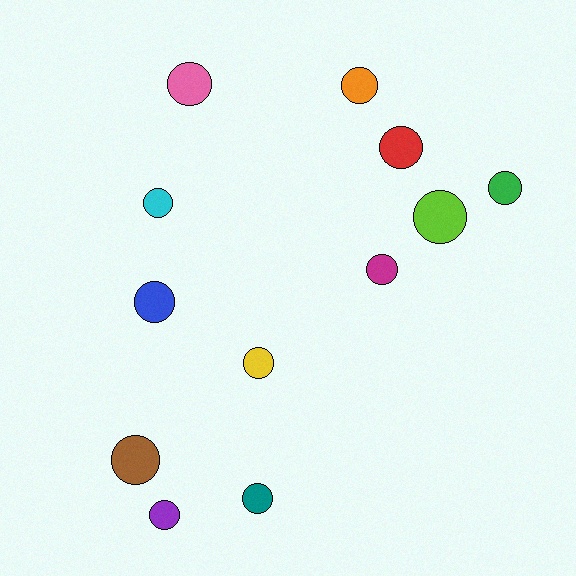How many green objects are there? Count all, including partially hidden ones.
There is 1 green object.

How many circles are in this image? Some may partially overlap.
There are 12 circles.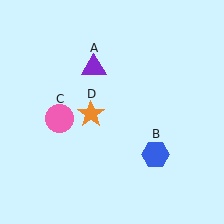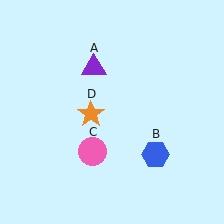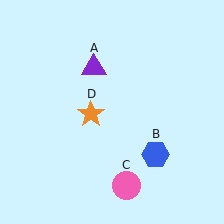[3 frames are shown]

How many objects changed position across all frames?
1 object changed position: pink circle (object C).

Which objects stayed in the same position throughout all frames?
Purple triangle (object A) and blue hexagon (object B) and orange star (object D) remained stationary.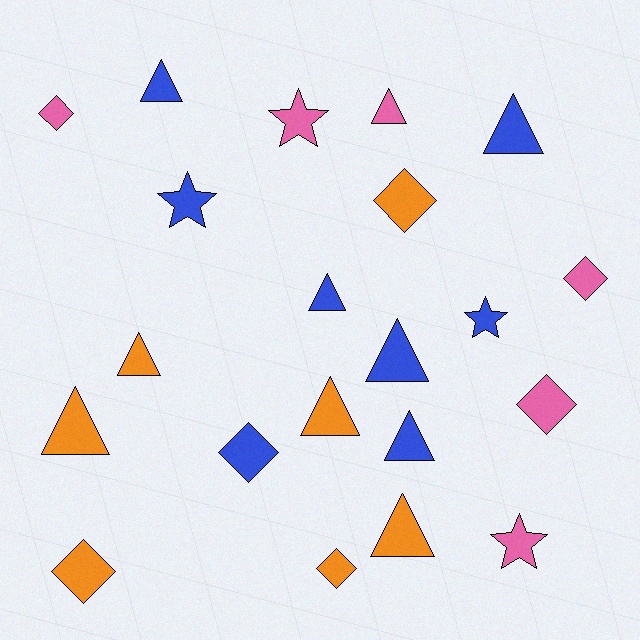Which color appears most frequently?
Blue, with 8 objects.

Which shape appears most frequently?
Triangle, with 10 objects.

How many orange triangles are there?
There are 4 orange triangles.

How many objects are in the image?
There are 21 objects.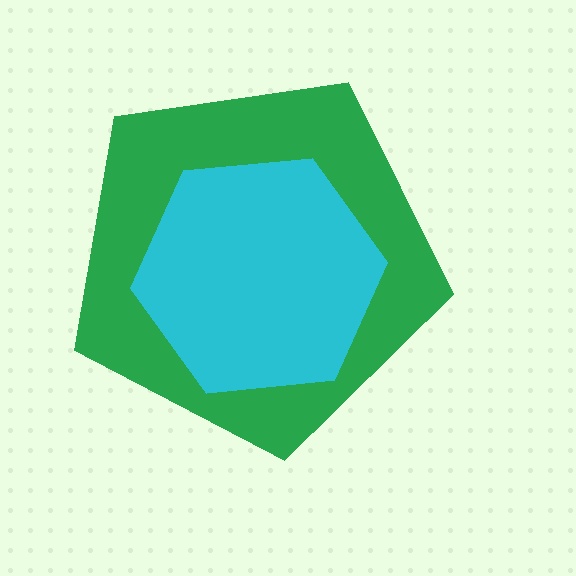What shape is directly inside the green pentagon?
The cyan hexagon.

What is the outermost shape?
The green pentagon.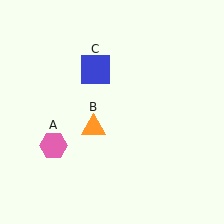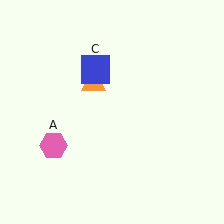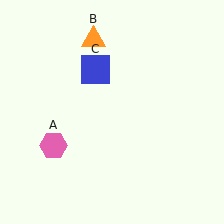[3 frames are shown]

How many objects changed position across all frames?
1 object changed position: orange triangle (object B).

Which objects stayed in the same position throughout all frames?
Pink hexagon (object A) and blue square (object C) remained stationary.